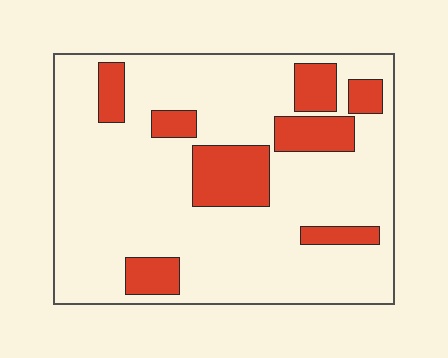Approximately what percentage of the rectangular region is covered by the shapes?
Approximately 20%.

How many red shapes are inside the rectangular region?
8.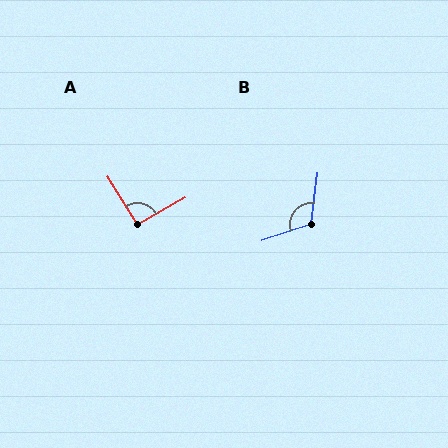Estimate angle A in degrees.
Approximately 92 degrees.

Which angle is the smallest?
A, at approximately 92 degrees.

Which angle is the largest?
B, at approximately 117 degrees.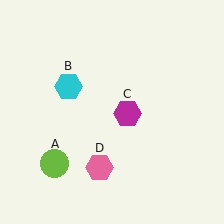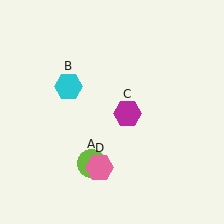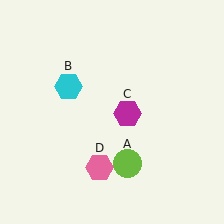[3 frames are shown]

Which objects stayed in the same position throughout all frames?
Cyan hexagon (object B) and magenta hexagon (object C) and pink hexagon (object D) remained stationary.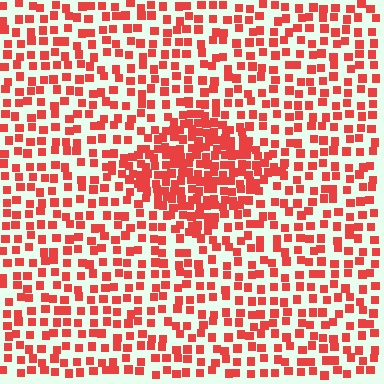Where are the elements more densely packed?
The elements are more densely packed inside the diamond boundary.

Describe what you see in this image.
The image contains small red elements arranged at two different densities. A diamond-shaped region is visible where the elements are more densely packed than the surrounding area.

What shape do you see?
I see a diamond.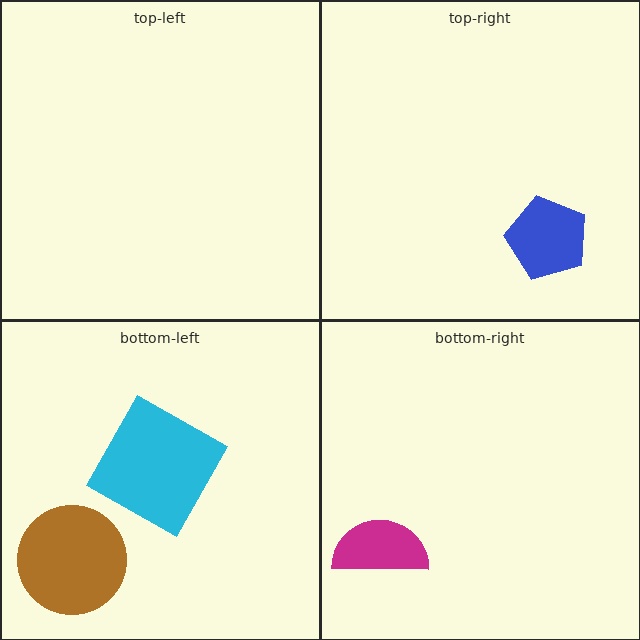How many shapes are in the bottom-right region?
1.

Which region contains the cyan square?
The bottom-left region.